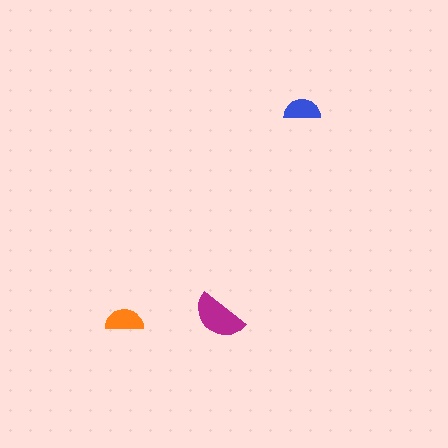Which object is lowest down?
The orange semicircle is bottommost.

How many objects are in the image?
There are 3 objects in the image.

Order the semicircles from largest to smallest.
the magenta one, the orange one, the blue one.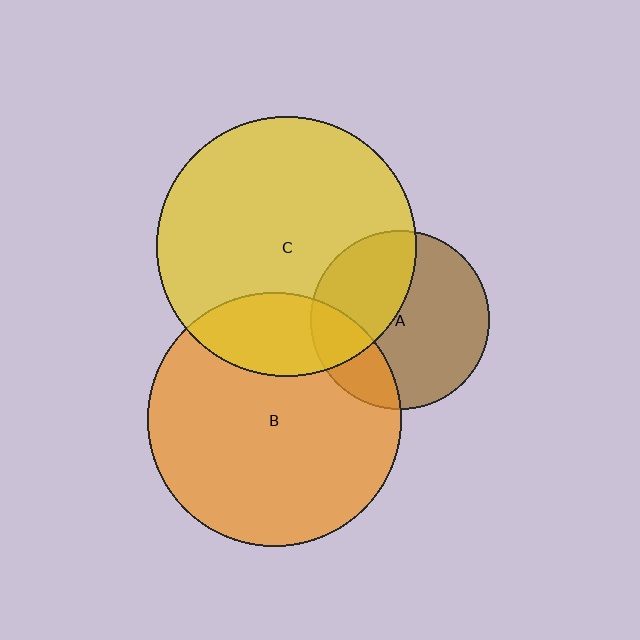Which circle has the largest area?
Circle C (yellow).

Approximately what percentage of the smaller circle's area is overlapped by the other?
Approximately 40%.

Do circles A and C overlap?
Yes.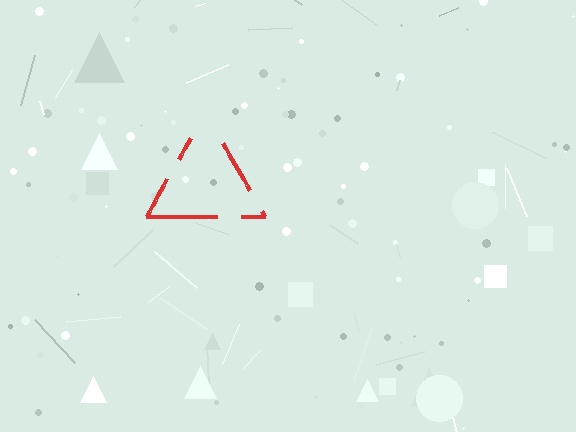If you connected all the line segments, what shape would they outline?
They would outline a triangle.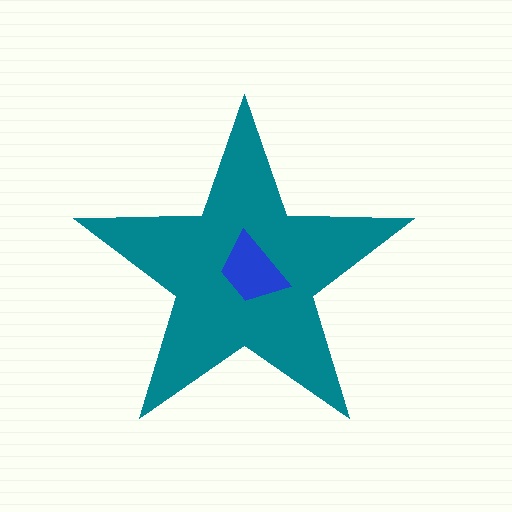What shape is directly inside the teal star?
The blue trapezoid.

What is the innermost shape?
The blue trapezoid.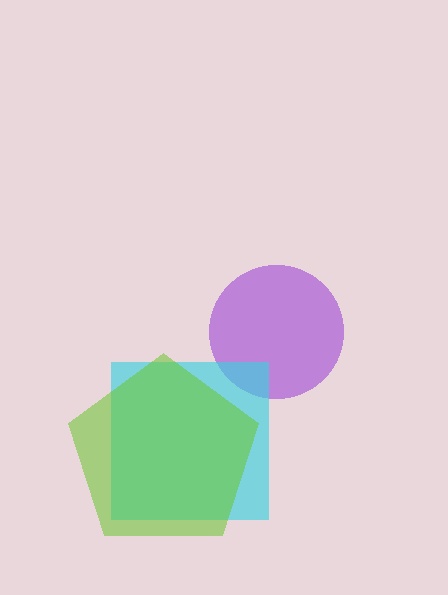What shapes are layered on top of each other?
The layered shapes are: a purple circle, a cyan square, a lime pentagon.